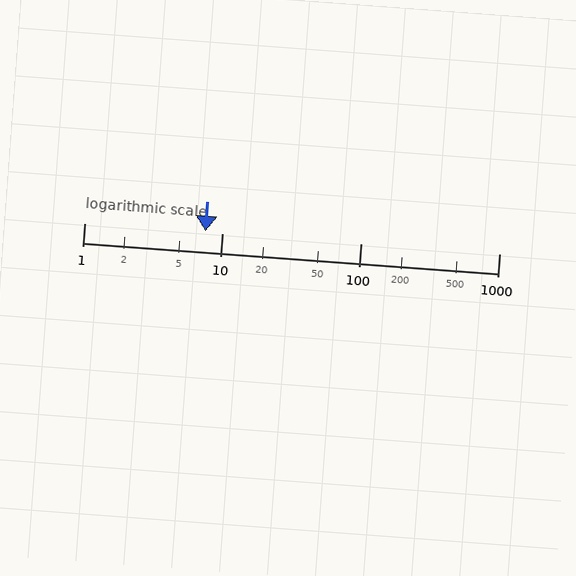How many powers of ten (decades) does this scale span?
The scale spans 3 decades, from 1 to 1000.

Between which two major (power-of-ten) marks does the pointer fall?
The pointer is between 1 and 10.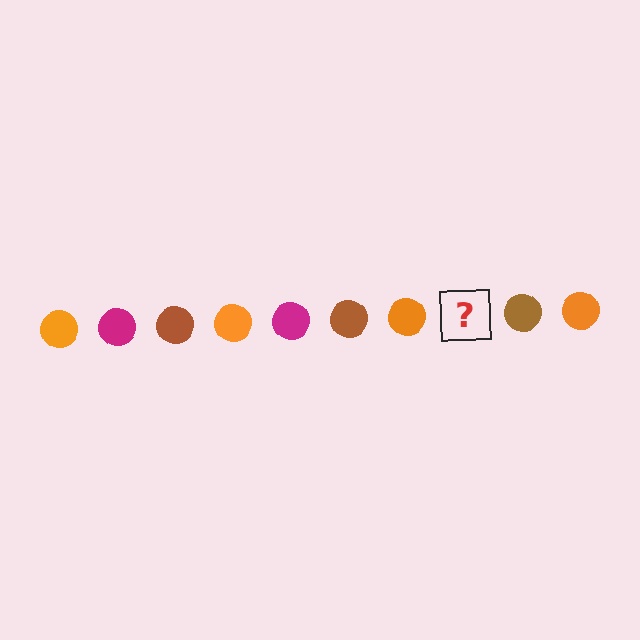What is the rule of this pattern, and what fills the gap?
The rule is that the pattern cycles through orange, magenta, brown circles. The gap should be filled with a magenta circle.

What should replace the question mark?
The question mark should be replaced with a magenta circle.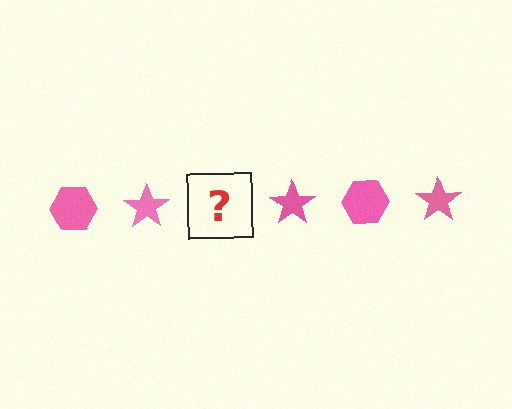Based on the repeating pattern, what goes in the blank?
The blank should be a pink hexagon.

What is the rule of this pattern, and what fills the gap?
The rule is that the pattern cycles through hexagon, star shapes in pink. The gap should be filled with a pink hexagon.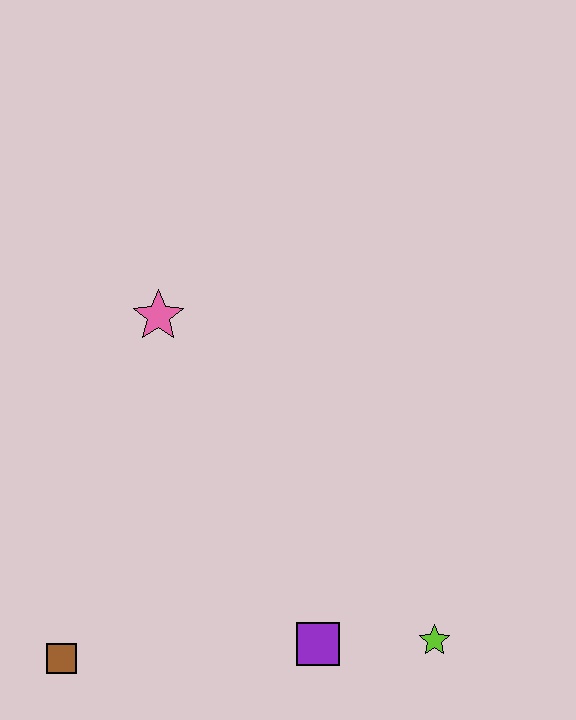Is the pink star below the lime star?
No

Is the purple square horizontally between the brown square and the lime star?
Yes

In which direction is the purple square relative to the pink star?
The purple square is below the pink star.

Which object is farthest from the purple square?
The pink star is farthest from the purple square.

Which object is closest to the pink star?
The brown square is closest to the pink star.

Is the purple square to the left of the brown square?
No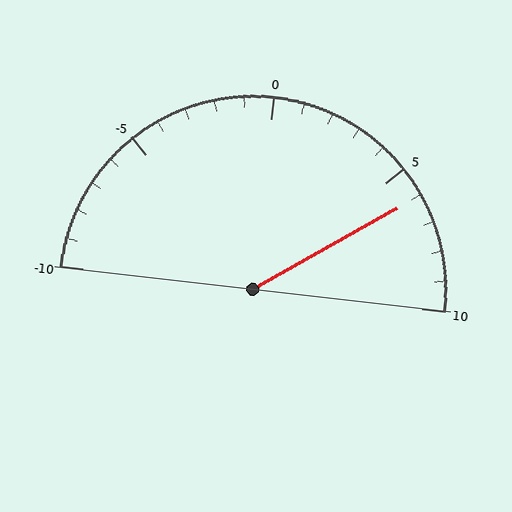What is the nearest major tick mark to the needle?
The nearest major tick mark is 5.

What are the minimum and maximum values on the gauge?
The gauge ranges from -10 to 10.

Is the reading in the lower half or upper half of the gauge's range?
The reading is in the upper half of the range (-10 to 10).